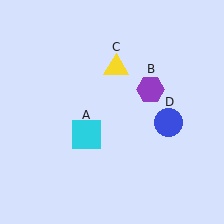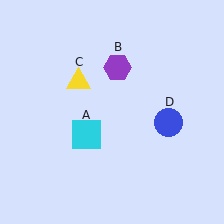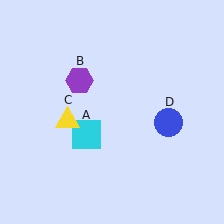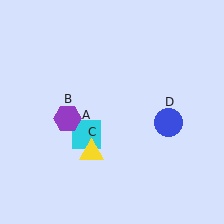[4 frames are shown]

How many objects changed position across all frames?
2 objects changed position: purple hexagon (object B), yellow triangle (object C).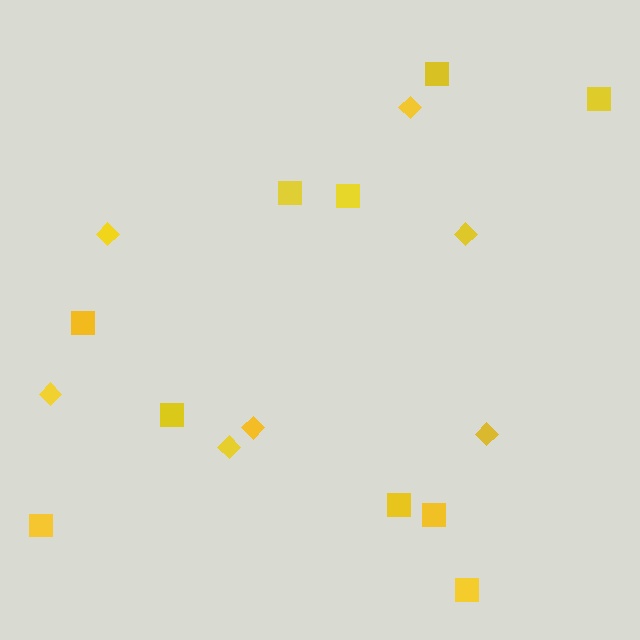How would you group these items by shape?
There are 2 groups: one group of diamonds (7) and one group of squares (10).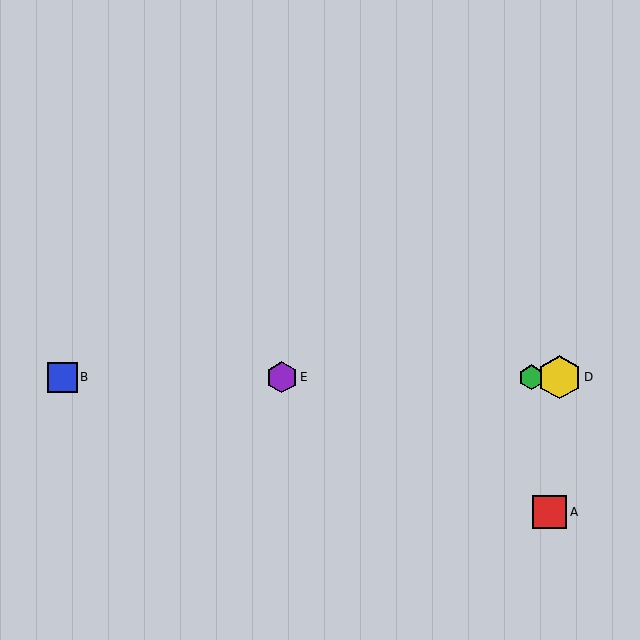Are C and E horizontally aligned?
Yes, both are at y≈377.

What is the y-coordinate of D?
Object D is at y≈377.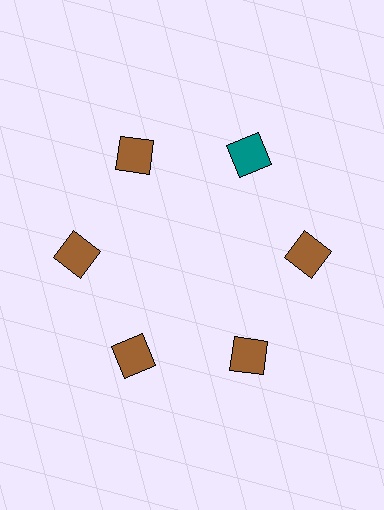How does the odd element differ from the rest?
It has a different color: teal instead of brown.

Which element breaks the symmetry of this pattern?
The teal square at roughly the 1 o'clock position breaks the symmetry. All other shapes are brown squares.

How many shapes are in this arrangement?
There are 6 shapes arranged in a ring pattern.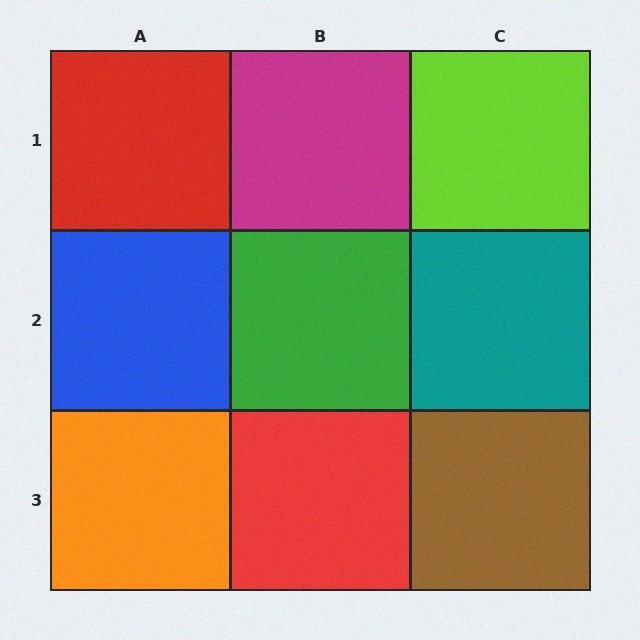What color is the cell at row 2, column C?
Teal.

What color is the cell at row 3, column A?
Orange.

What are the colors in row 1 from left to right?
Red, magenta, lime.